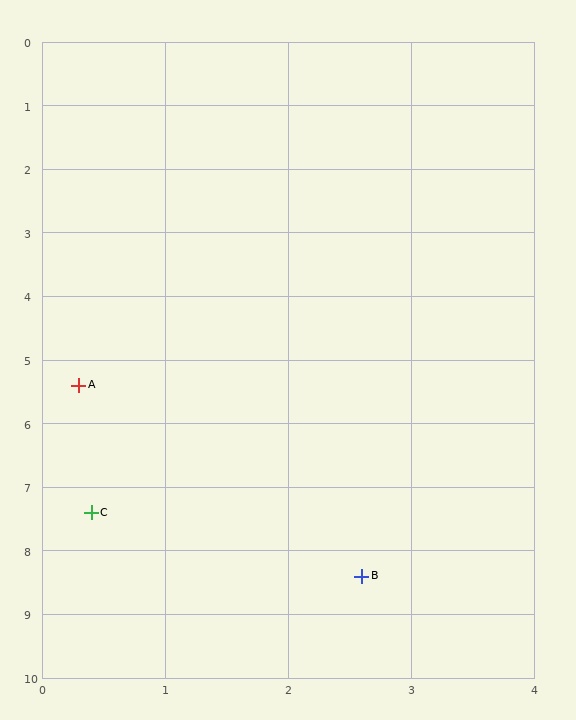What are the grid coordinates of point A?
Point A is at approximately (0.3, 5.4).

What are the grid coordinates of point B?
Point B is at approximately (2.6, 8.4).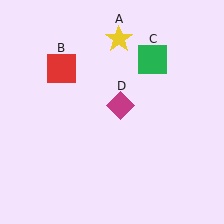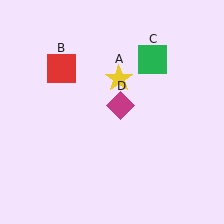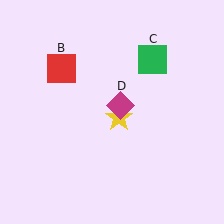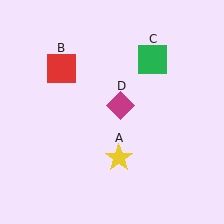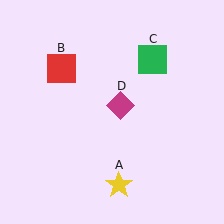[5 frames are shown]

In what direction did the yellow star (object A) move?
The yellow star (object A) moved down.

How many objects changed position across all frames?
1 object changed position: yellow star (object A).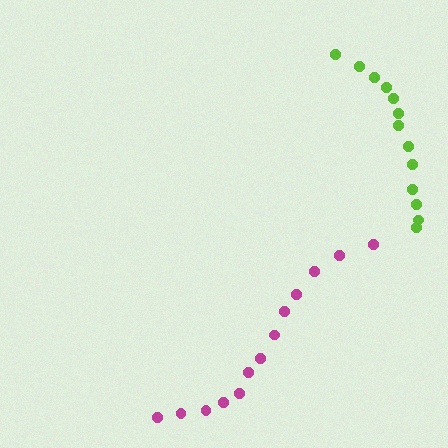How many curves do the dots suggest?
There are 2 distinct paths.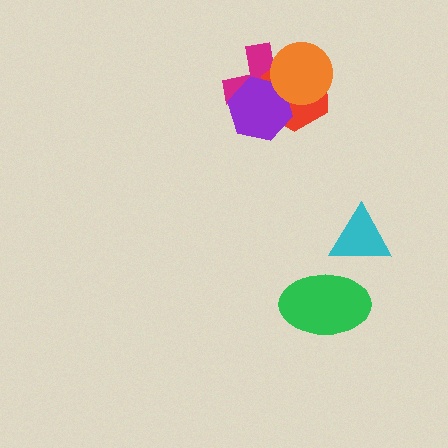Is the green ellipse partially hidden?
No, no other shape covers it.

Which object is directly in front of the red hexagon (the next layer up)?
The purple hexagon is directly in front of the red hexagon.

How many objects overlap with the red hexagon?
3 objects overlap with the red hexagon.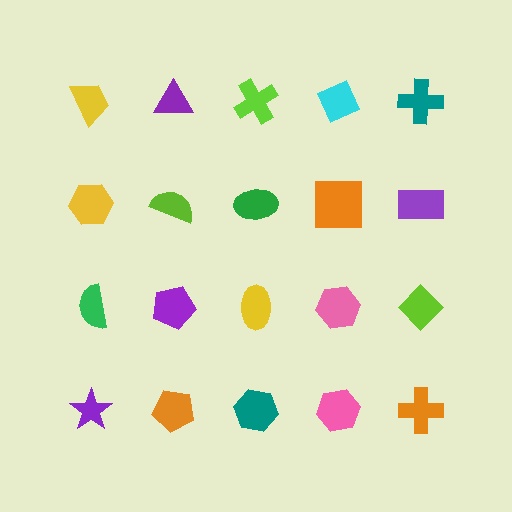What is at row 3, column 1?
A green semicircle.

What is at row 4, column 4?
A pink hexagon.